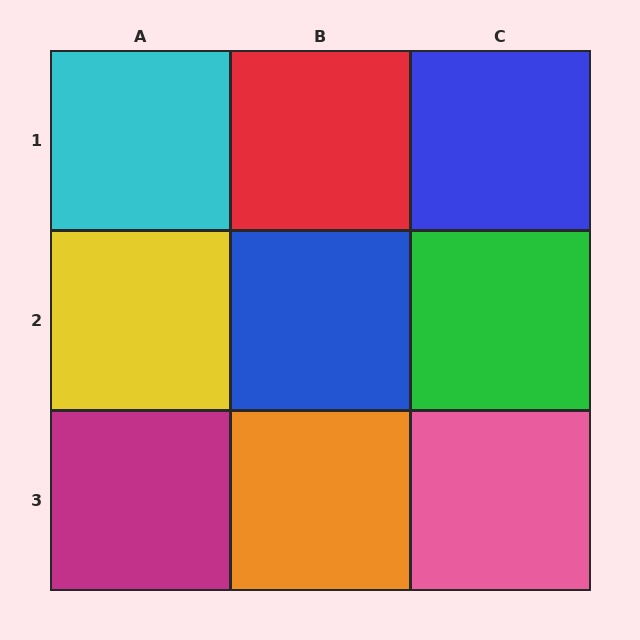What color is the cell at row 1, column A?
Cyan.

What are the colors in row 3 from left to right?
Magenta, orange, pink.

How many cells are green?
1 cell is green.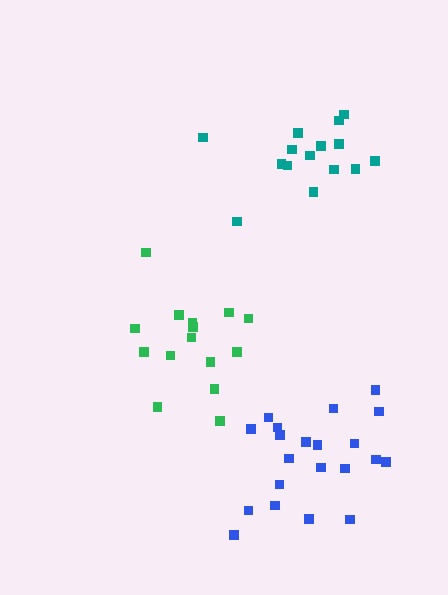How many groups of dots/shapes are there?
There are 3 groups.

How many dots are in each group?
Group 1: 15 dots, Group 2: 21 dots, Group 3: 15 dots (51 total).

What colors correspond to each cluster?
The clusters are colored: green, blue, teal.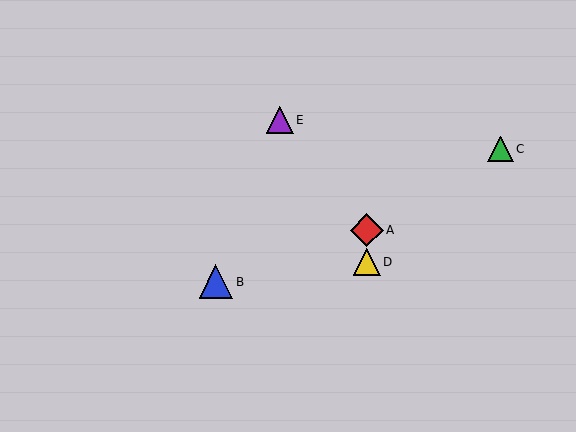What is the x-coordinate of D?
Object D is at x≈367.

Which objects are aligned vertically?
Objects A, D are aligned vertically.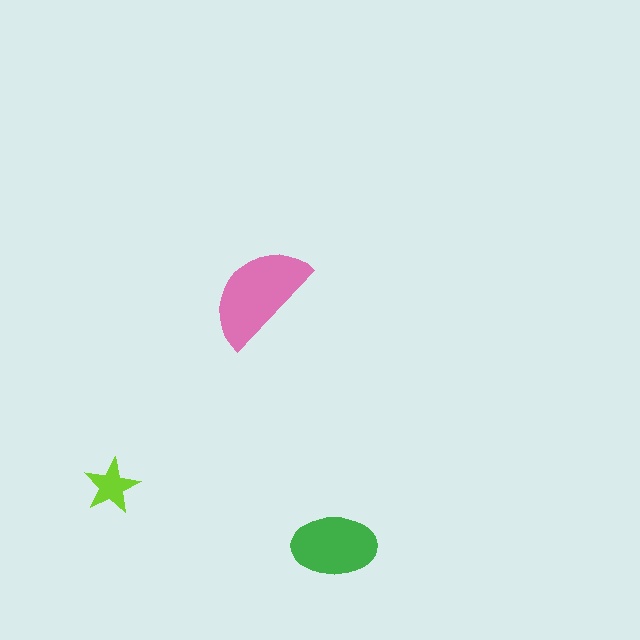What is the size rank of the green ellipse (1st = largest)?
2nd.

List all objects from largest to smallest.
The pink semicircle, the green ellipse, the lime star.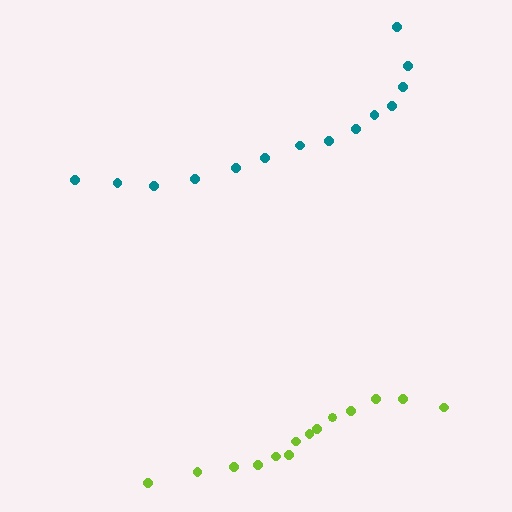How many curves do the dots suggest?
There are 2 distinct paths.